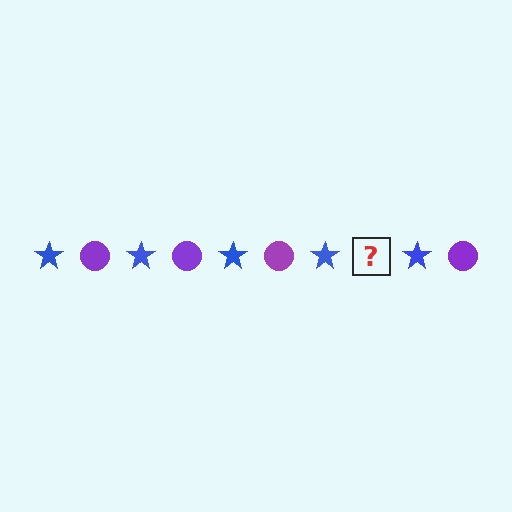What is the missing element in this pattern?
The missing element is a purple circle.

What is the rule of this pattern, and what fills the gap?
The rule is that the pattern alternates between blue star and purple circle. The gap should be filled with a purple circle.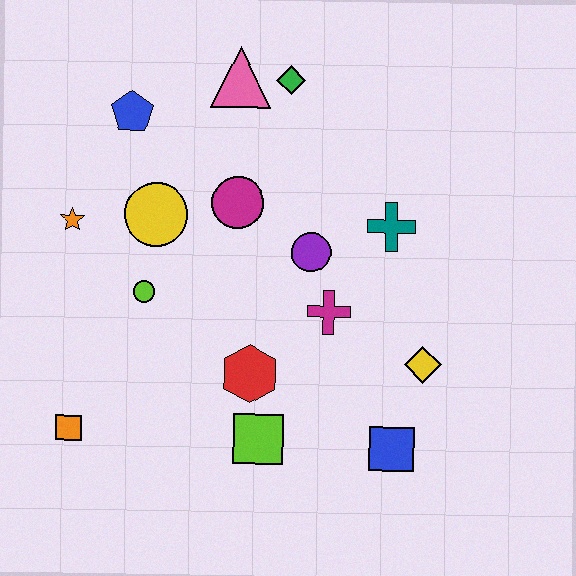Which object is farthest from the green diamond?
The orange square is farthest from the green diamond.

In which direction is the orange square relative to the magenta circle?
The orange square is below the magenta circle.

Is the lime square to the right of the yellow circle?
Yes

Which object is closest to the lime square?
The red hexagon is closest to the lime square.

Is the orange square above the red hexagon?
No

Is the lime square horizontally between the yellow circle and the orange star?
No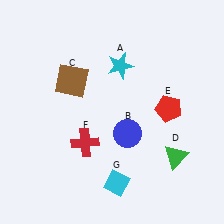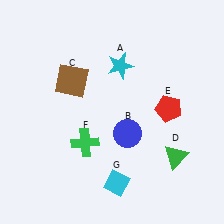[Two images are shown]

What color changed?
The cross (F) changed from red in Image 1 to green in Image 2.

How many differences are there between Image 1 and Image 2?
There is 1 difference between the two images.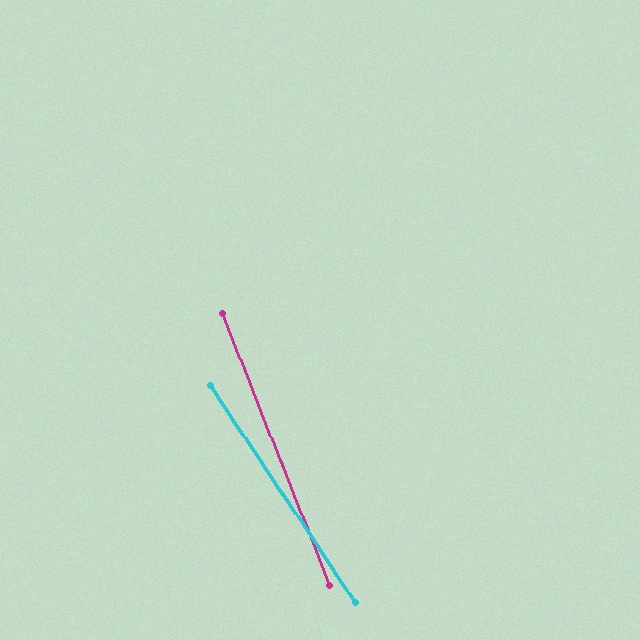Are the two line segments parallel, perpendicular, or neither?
Neither parallel nor perpendicular — they differ by about 12°.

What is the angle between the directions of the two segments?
Approximately 12 degrees.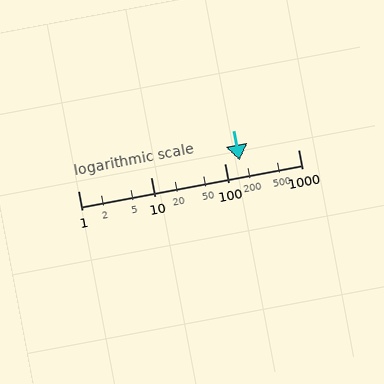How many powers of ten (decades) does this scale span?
The scale spans 3 decades, from 1 to 1000.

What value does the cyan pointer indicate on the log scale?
The pointer indicates approximately 160.